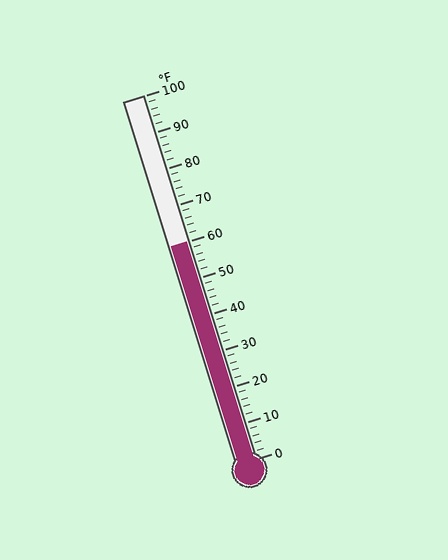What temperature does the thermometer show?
The thermometer shows approximately 60°F.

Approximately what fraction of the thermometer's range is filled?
The thermometer is filled to approximately 60% of its range.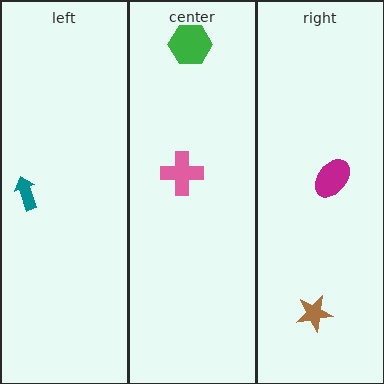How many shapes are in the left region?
1.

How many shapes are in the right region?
2.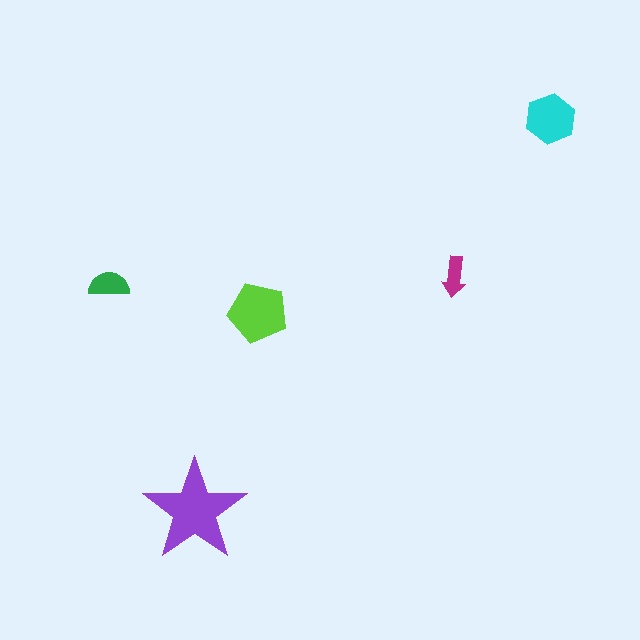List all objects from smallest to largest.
The magenta arrow, the green semicircle, the cyan hexagon, the lime pentagon, the purple star.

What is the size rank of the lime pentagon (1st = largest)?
2nd.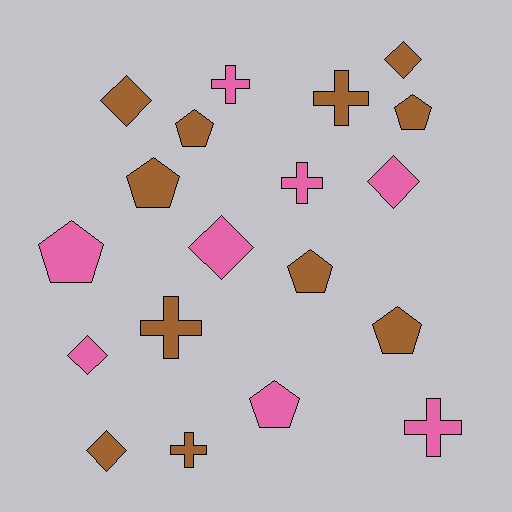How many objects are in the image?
There are 19 objects.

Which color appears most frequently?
Brown, with 11 objects.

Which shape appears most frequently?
Pentagon, with 7 objects.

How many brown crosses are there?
There are 3 brown crosses.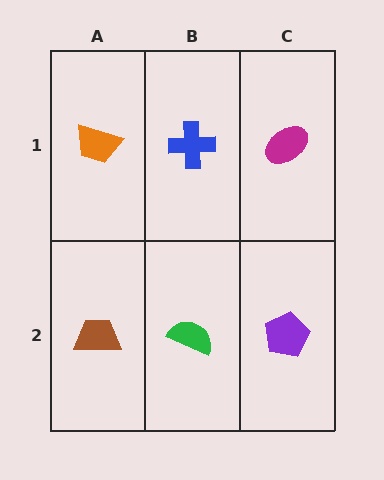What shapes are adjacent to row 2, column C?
A magenta ellipse (row 1, column C), a green semicircle (row 2, column B).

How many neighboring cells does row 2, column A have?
2.